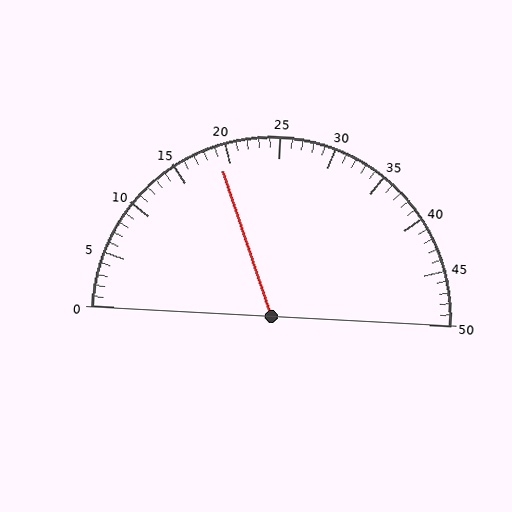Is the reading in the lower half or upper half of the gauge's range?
The reading is in the lower half of the range (0 to 50).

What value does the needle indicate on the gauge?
The needle indicates approximately 19.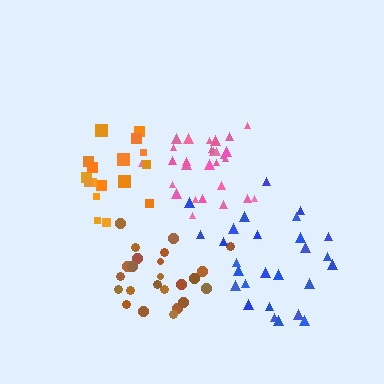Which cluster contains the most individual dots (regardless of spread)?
Pink (28).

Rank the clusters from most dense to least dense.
brown, pink, orange, blue.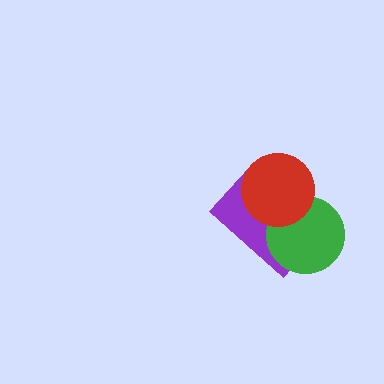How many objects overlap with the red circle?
2 objects overlap with the red circle.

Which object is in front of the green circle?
The red circle is in front of the green circle.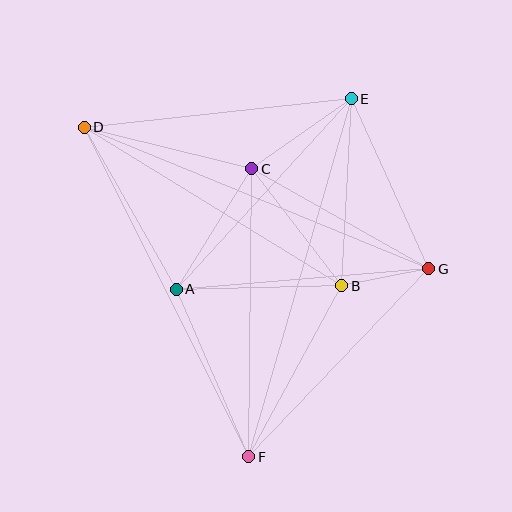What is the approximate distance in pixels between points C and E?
The distance between C and E is approximately 121 pixels.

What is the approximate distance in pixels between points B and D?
The distance between B and D is approximately 302 pixels.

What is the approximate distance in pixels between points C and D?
The distance between C and D is approximately 172 pixels.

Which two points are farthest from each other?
Points D and G are farthest from each other.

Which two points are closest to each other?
Points B and G are closest to each other.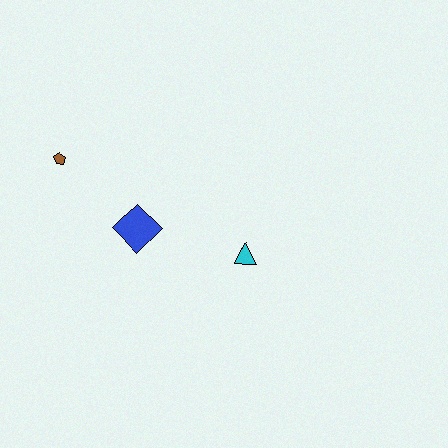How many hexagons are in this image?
There are no hexagons.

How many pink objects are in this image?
There are no pink objects.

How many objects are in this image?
There are 3 objects.